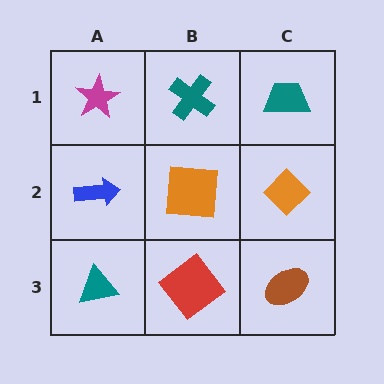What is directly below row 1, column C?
An orange diamond.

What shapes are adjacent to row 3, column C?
An orange diamond (row 2, column C), a red diamond (row 3, column B).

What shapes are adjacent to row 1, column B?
An orange square (row 2, column B), a magenta star (row 1, column A), a teal trapezoid (row 1, column C).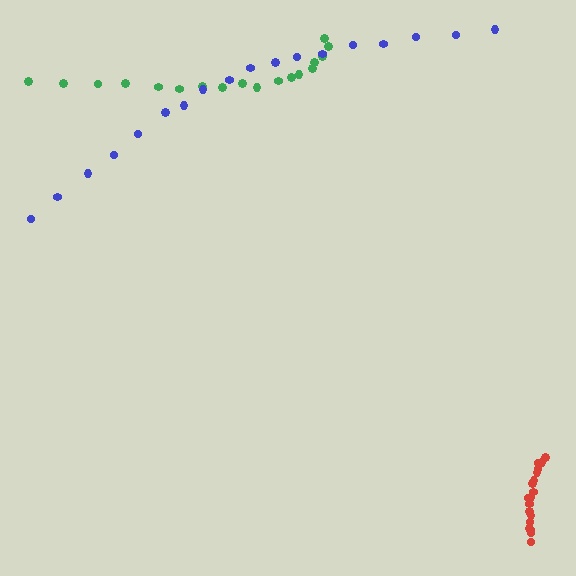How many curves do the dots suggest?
There are 3 distinct paths.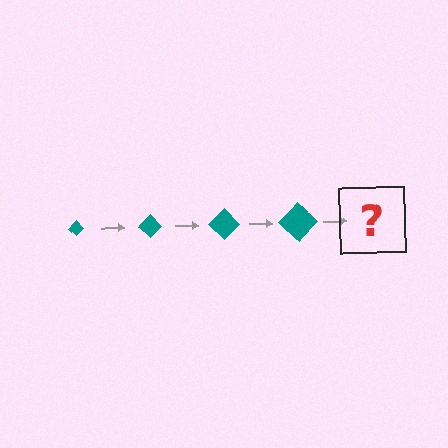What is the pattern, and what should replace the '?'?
The pattern is that the diamond gets progressively larger each step. The '?' should be a teal diamond, larger than the previous one.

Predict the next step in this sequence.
The next step is a teal diamond, larger than the previous one.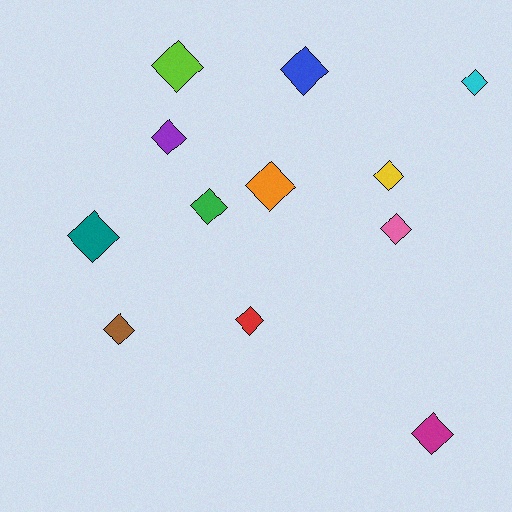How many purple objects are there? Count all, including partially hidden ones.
There is 1 purple object.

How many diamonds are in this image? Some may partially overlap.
There are 12 diamonds.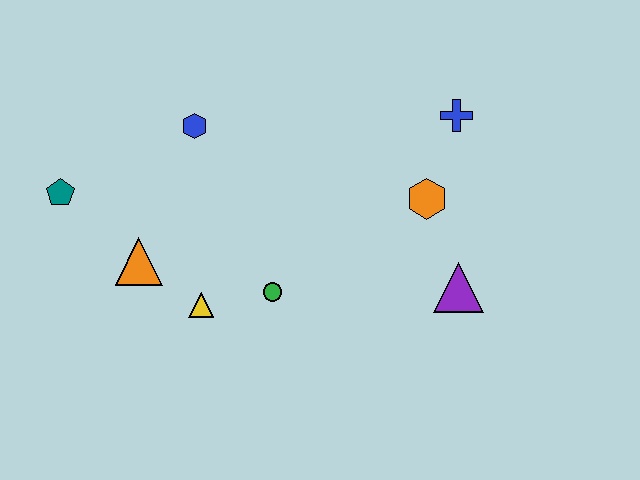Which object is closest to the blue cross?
The orange hexagon is closest to the blue cross.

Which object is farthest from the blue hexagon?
The purple triangle is farthest from the blue hexagon.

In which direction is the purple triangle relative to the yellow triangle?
The purple triangle is to the right of the yellow triangle.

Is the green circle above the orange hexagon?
No